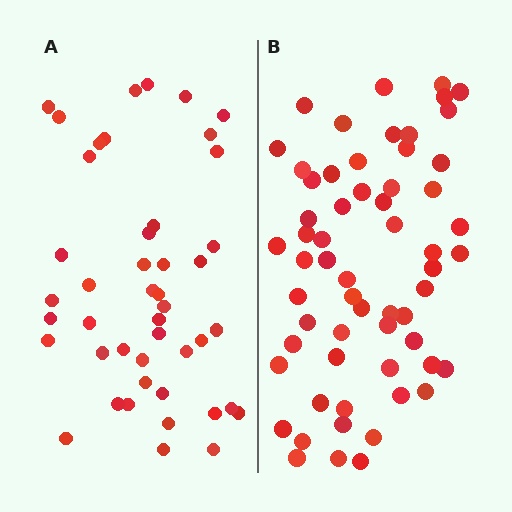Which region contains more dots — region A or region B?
Region B (the right region) has more dots.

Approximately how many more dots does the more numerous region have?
Region B has approximately 15 more dots than region A.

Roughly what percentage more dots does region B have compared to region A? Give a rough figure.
About 35% more.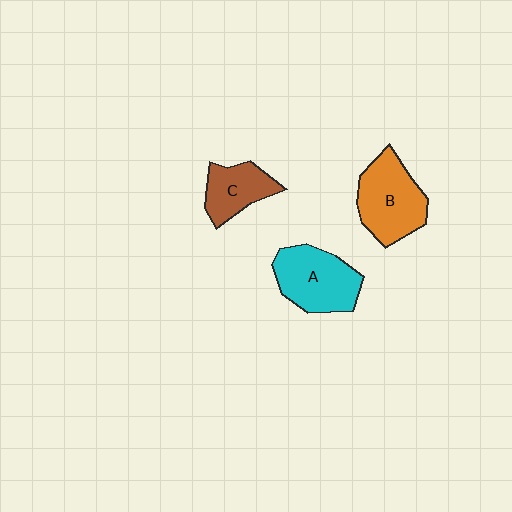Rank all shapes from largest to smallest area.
From largest to smallest: B (orange), A (cyan), C (brown).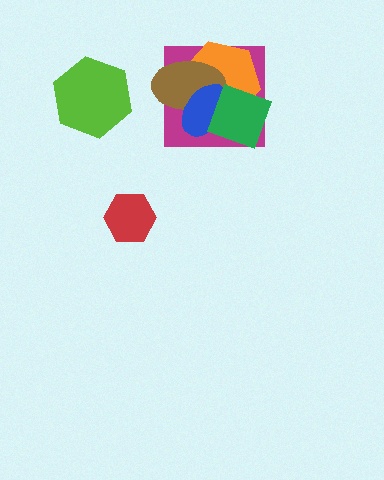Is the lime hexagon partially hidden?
No, no other shape covers it.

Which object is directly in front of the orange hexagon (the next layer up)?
The brown ellipse is directly in front of the orange hexagon.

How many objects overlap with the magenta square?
4 objects overlap with the magenta square.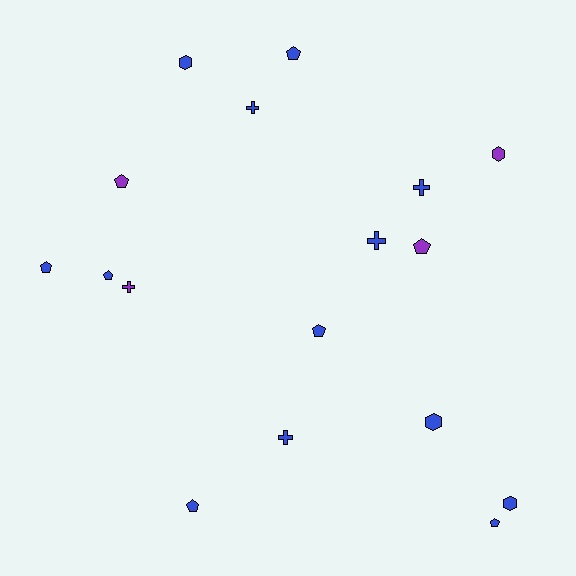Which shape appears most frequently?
Pentagon, with 8 objects.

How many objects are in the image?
There are 17 objects.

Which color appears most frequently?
Blue, with 13 objects.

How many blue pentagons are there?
There are 6 blue pentagons.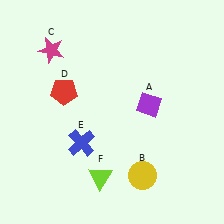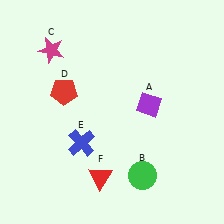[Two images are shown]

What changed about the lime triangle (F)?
In Image 1, F is lime. In Image 2, it changed to red.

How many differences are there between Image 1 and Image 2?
There are 2 differences between the two images.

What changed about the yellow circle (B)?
In Image 1, B is yellow. In Image 2, it changed to green.